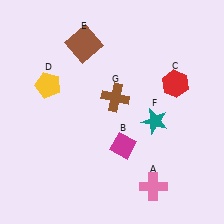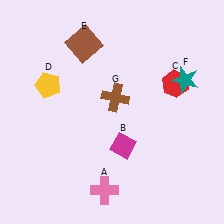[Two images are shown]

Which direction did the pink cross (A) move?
The pink cross (A) moved left.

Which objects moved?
The objects that moved are: the pink cross (A), the teal star (F).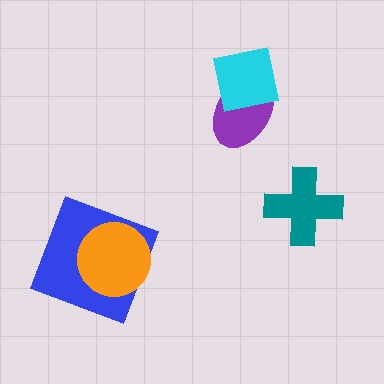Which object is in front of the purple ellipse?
The cyan square is in front of the purple ellipse.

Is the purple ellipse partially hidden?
Yes, it is partially covered by another shape.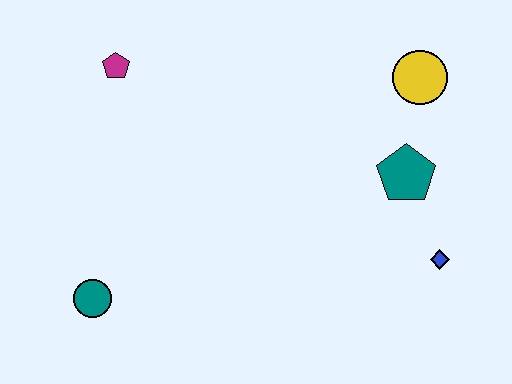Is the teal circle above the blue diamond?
No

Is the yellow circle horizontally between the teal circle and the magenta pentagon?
No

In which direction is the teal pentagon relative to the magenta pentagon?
The teal pentagon is to the right of the magenta pentagon.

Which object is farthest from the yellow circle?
The teal circle is farthest from the yellow circle.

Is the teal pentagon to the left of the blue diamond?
Yes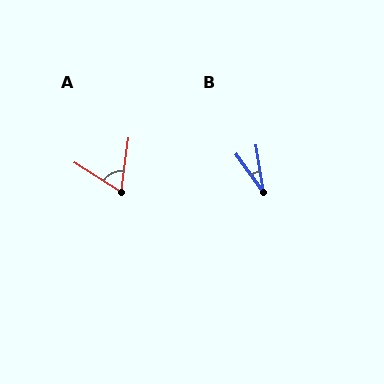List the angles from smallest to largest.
B (26°), A (66°).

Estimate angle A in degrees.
Approximately 66 degrees.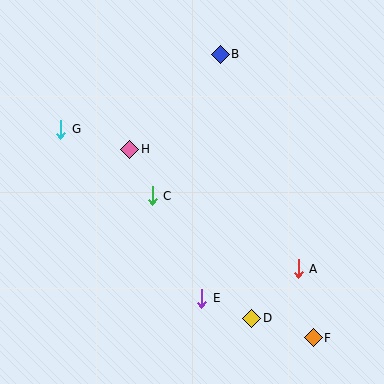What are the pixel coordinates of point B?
Point B is at (220, 54).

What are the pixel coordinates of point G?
Point G is at (61, 129).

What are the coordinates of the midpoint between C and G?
The midpoint between C and G is at (107, 163).